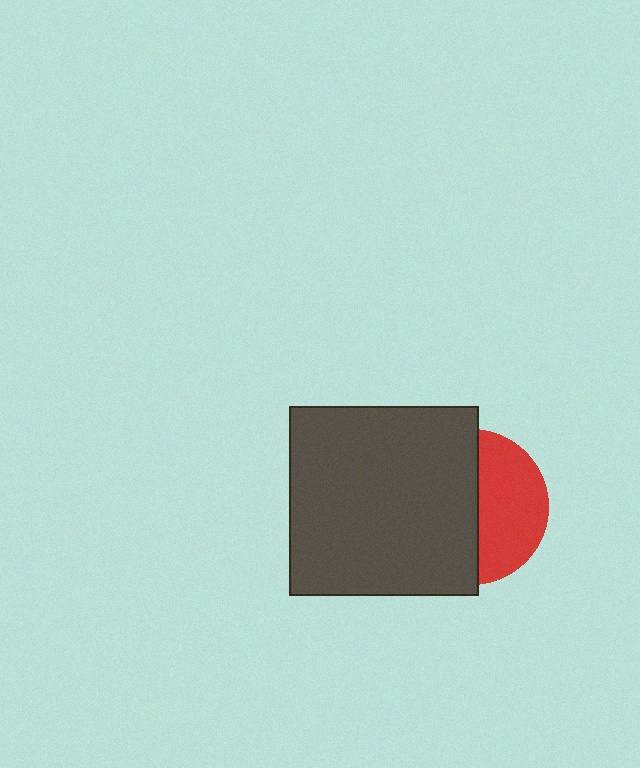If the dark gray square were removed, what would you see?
You would see the complete red circle.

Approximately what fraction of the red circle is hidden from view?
Roughly 57% of the red circle is hidden behind the dark gray square.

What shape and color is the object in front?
The object in front is a dark gray square.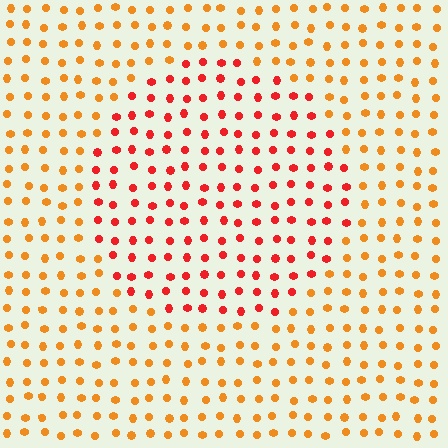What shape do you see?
I see a circle.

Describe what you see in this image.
The image is filled with small orange elements in a uniform arrangement. A circle-shaped region is visible where the elements are tinted to a slightly different hue, forming a subtle color boundary.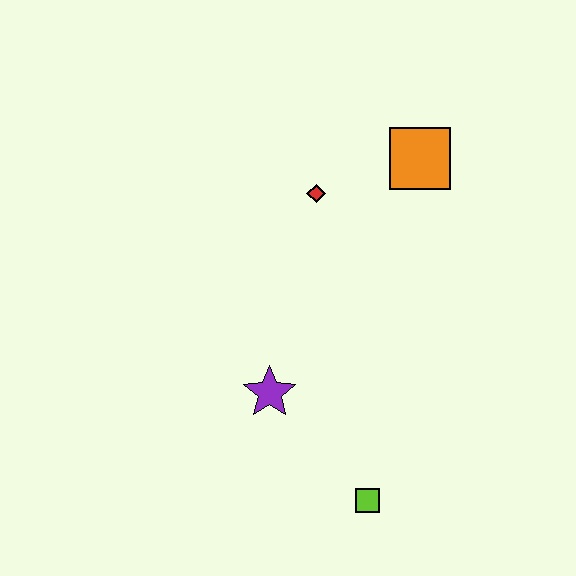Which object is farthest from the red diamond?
The lime square is farthest from the red diamond.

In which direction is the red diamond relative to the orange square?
The red diamond is to the left of the orange square.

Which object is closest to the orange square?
The red diamond is closest to the orange square.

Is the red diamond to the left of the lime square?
Yes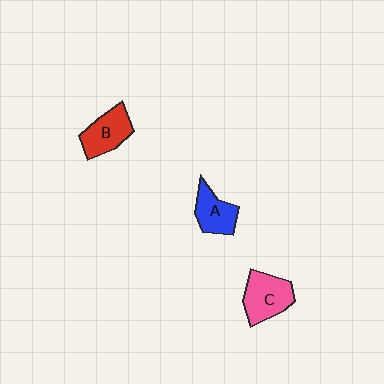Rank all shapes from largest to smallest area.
From largest to smallest: C (pink), B (red), A (blue).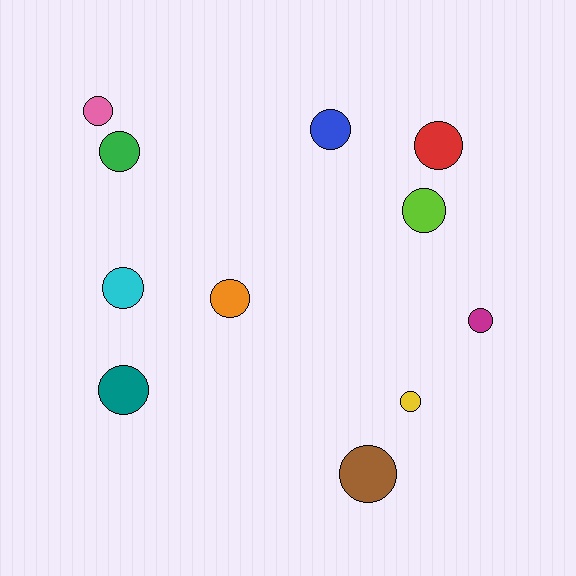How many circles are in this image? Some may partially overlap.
There are 11 circles.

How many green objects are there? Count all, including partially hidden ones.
There is 1 green object.